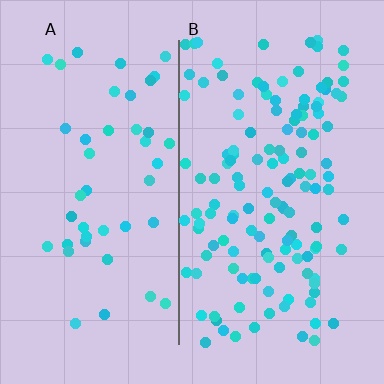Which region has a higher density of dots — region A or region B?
B (the right).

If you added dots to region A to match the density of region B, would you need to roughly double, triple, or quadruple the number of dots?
Approximately triple.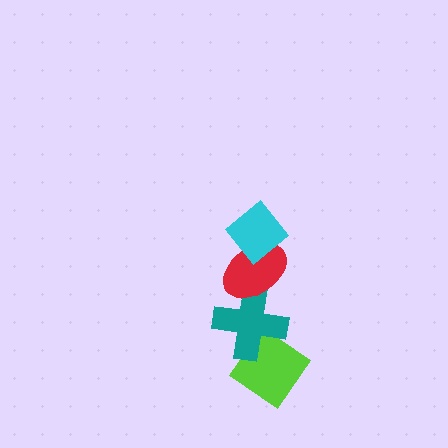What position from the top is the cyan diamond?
The cyan diamond is 1st from the top.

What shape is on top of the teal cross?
The red ellipse is on top of the teal cross.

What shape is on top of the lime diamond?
The teal cross is on top of the lime diamond.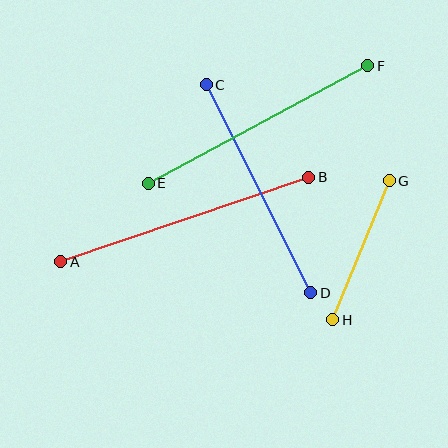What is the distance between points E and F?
The distance is approximately 249 pixels.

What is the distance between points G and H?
The distance is approximately 150 pixels.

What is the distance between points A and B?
The distance is approximately 262 pixels.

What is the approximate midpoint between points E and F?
The midpoint is at approximately (258, 125) pixels.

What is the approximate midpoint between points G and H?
The midpoint is at approximately (361, 250) pixels.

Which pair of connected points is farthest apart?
Points A and B are farthest apart.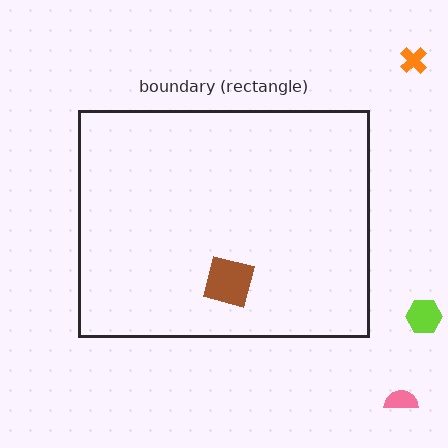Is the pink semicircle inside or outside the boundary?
Outside.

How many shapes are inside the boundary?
1 inside, 3 outside.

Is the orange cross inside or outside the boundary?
Outside.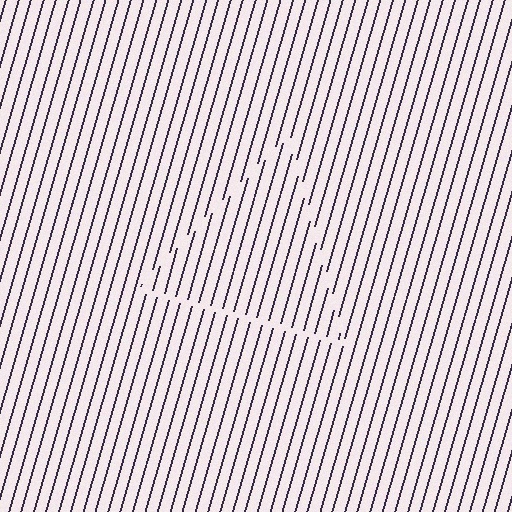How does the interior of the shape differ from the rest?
The interior of the shape contains the same grating, shifted by half a period — the contour is defined by the phase discontinuity where line-ends from the inner and outer gratings abut.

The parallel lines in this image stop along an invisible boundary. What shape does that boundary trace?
An illusory triangle. The interior of the shape contains the same grating, shifted by half a period — the contour is defined by the phase discontinuity where line-ends from the inner and outer gratings abut.